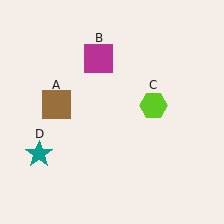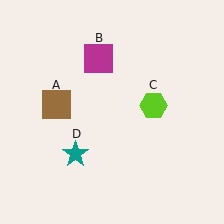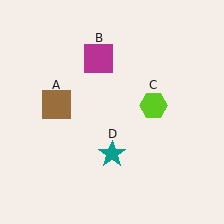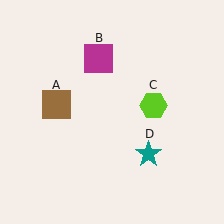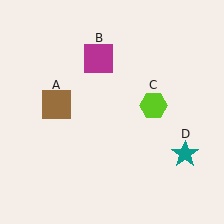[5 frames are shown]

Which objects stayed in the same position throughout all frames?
Brown square (object A) and magenta square (object B) and lime hexagon (object C) remained stationary.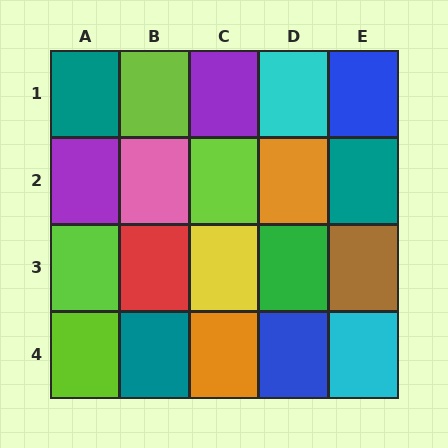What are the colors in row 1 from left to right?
Teal, lime, purple, cyan, blue.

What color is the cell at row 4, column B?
Teal.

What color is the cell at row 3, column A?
Lime.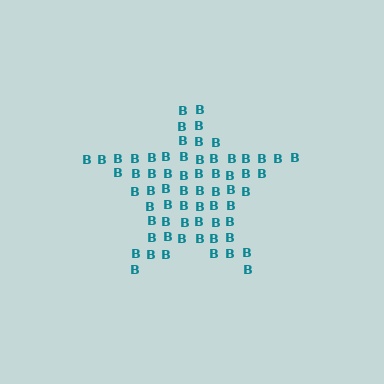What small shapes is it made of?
It is made of small letter B's.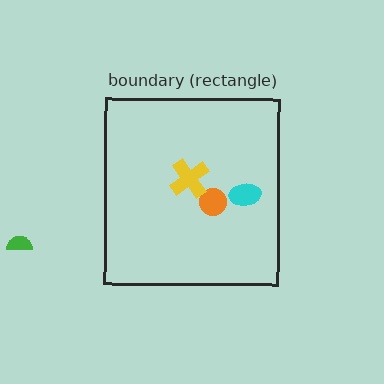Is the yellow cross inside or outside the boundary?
Inside.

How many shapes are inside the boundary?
3 inside, 1 outside.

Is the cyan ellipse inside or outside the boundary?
Inside.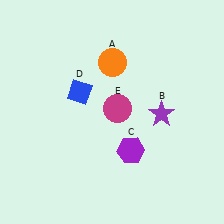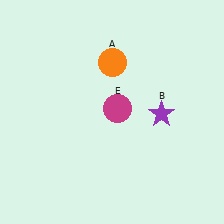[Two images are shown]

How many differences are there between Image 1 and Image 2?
There are 2 differences between the two images.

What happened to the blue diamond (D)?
The blue diamond (D) was removed in Image 2. It was in the top-left area of Image 1.